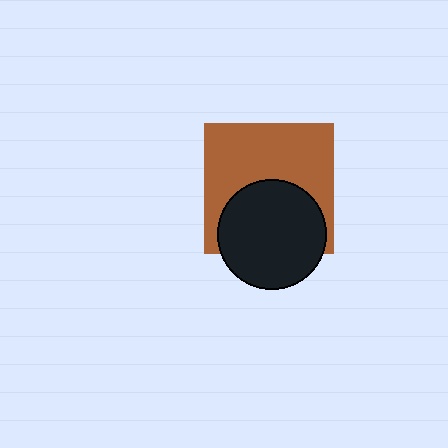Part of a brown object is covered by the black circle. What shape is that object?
It is a square.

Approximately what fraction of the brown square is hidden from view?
Roughly 40% of the brown square is hidden behind the black circle.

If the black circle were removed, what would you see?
You would see the complete brown square.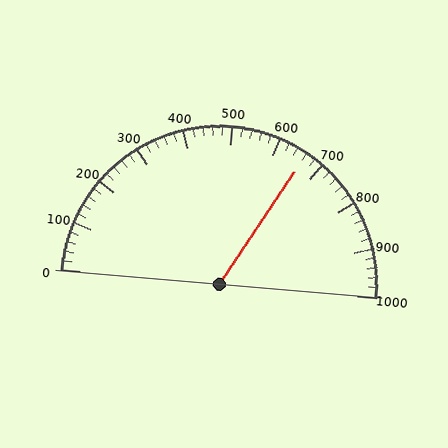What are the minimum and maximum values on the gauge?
The gauge ranges from 0 to 1000.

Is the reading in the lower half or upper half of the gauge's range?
The reading is in the upper half of the range (0 to 1000).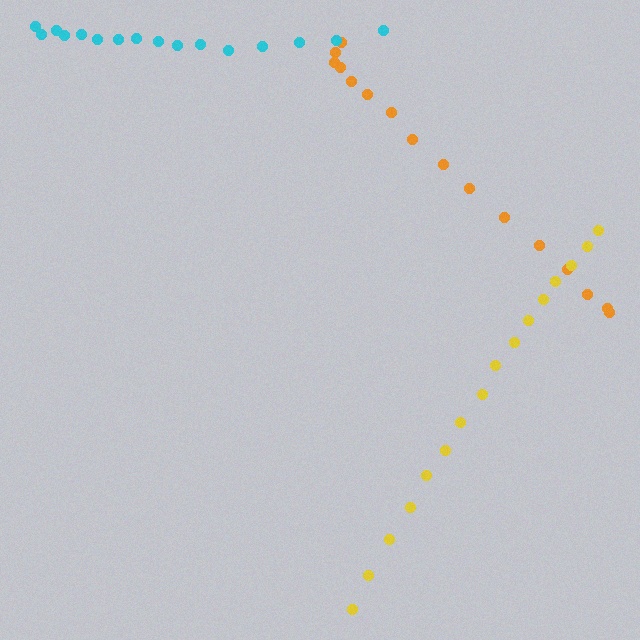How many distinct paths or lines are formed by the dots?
There are 3 distinct paths.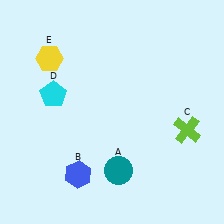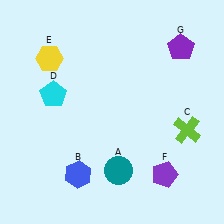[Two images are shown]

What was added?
A purple pentagon (F), a purple pentagon (G) were added in Image 2.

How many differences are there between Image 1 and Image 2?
There are 2 differences between the two images.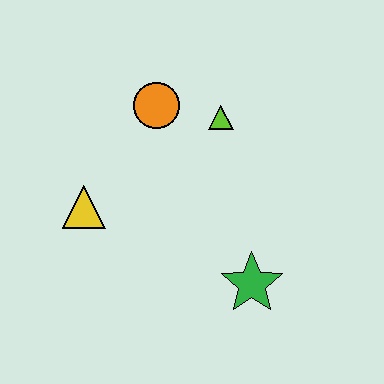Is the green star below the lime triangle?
Yes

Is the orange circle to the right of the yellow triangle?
Yes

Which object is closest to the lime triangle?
The orange circle is closest to the lime triangle.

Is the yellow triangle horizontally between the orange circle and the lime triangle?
No